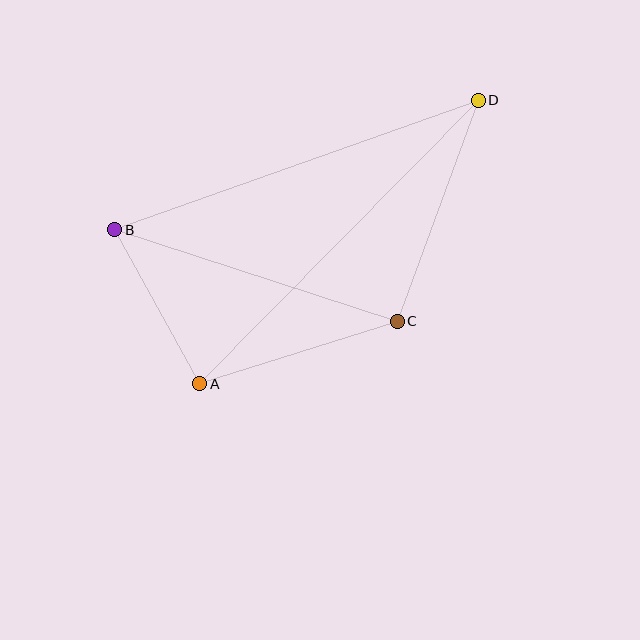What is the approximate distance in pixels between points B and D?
The distance between B and D is approximately 386 pixels.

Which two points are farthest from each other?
Points A and D are farthest from each other.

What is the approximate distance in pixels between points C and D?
The distance between C and D is approximately 235 pixels.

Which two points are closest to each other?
Points A and B are closest to each other.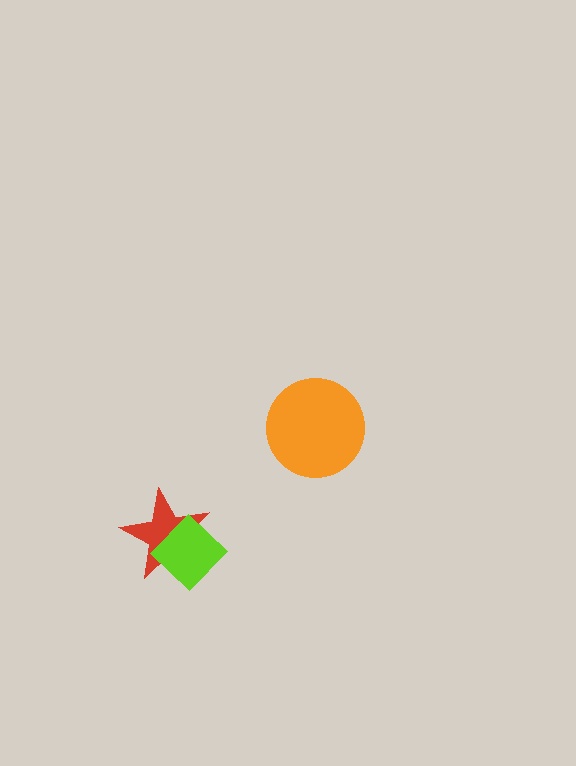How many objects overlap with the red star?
1 object overlaps with the red star.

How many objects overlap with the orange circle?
0 objects overlap with the orange circle.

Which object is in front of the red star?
The lime diamond is in front of the red star.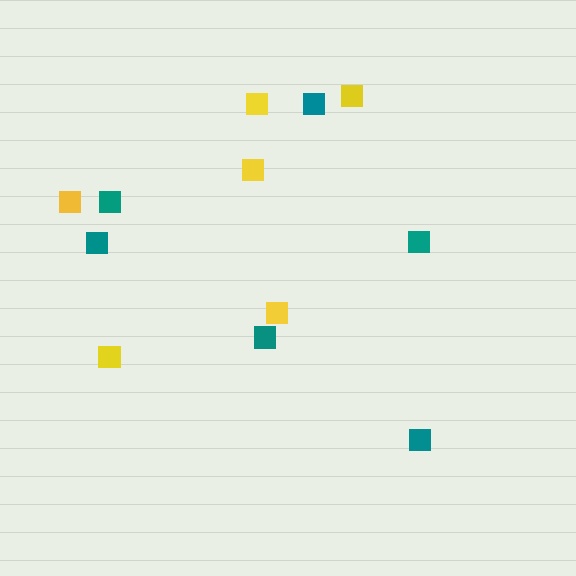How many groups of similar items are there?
There are 2 groups: one group of yellow squares (6) and one group of teal squares (6).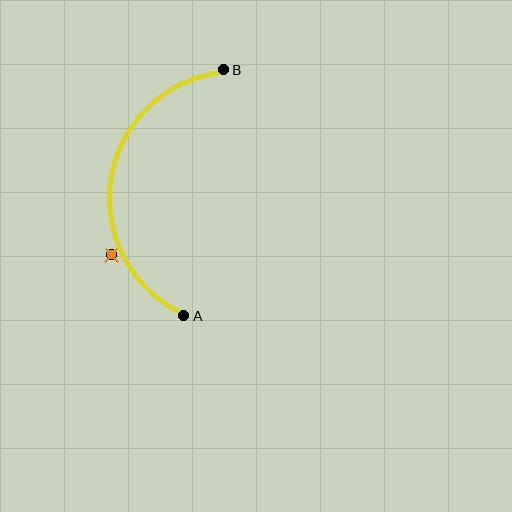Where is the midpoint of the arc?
The arc midpoint is the point on the curve farthest from the straight line joining A and B. It sits to the left of that line.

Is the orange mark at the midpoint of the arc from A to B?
No — the orange mark does not lie on the arc at all. It sits slightly outside the curve.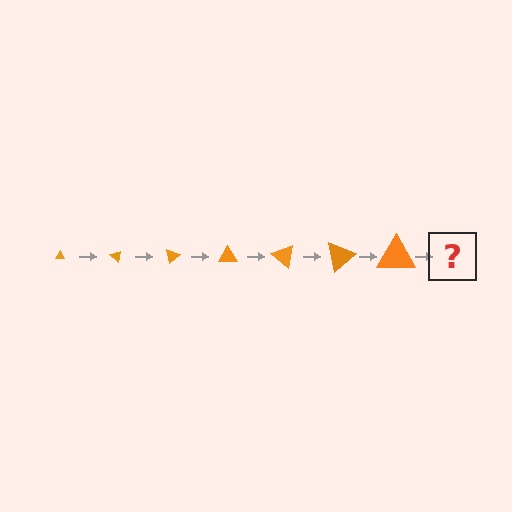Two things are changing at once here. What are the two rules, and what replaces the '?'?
The two rules are that the triangle grows larger each step and it rotates 40 degrees each step. The '?' should be a triangle, larger than the previous one and rotated 280 degrees from the start.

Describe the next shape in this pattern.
It should be a triangle, larger than the previous one and rotated 280 degrees from the start.